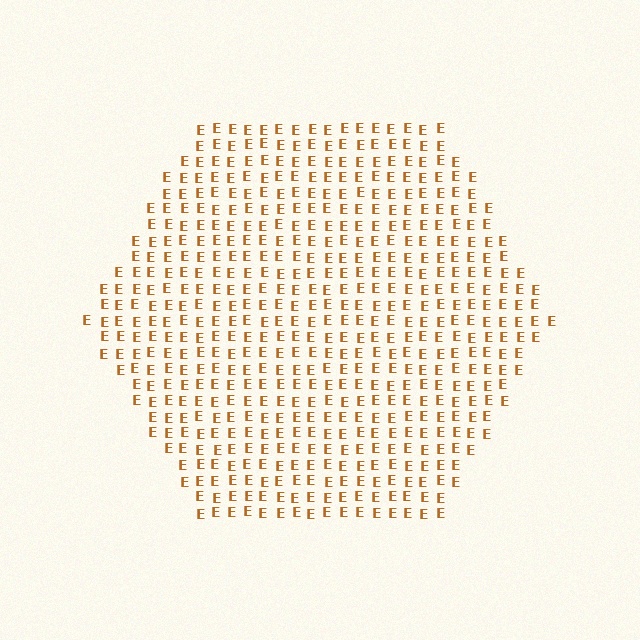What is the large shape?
The large shape is a hexagon.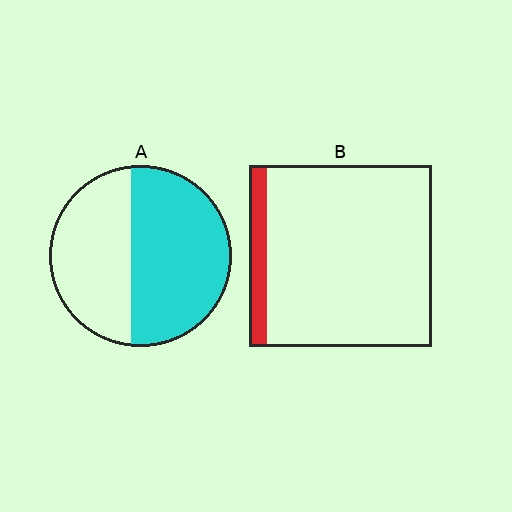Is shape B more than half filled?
No.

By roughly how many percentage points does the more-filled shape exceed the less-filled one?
By roughly 45 percentage points (A over B).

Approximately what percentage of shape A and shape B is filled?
A is approximately 55% and B is approximately 10%.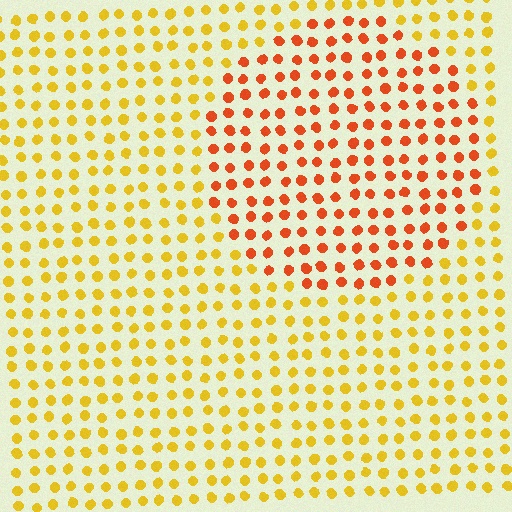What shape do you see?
I see a circle.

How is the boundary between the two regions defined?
The boundary is defined purely by a slight shift in hue (about 36 degrees). Spacing, size, and orientation are identical on both sides.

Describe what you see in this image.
The image is filled with small yellow elements in a uniform arrangement. A circle-shaped region is visible where the elements are tinted to a slightly different hue, forming a subtle color boundary.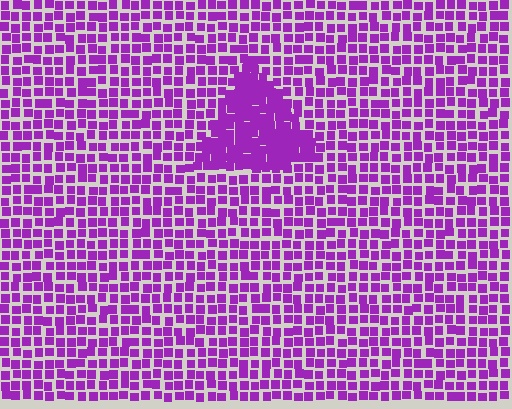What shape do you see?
I see a triangle.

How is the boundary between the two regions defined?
The boundary is defined by a change in element density (approximately 1.8x ratio). All elements are the same color, size, and shape.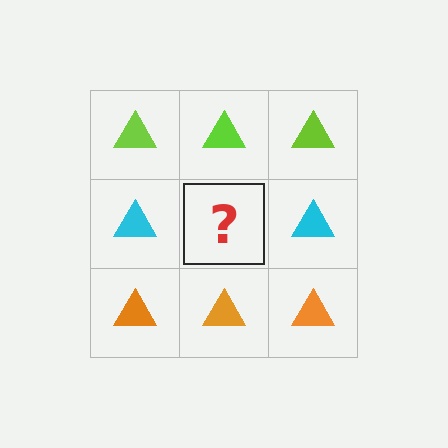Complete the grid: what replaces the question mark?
The question mark should be replaced with a cyan triangle.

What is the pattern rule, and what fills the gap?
The rule is that each row has a consistent color. The gap should be filled with a cyan triangle.